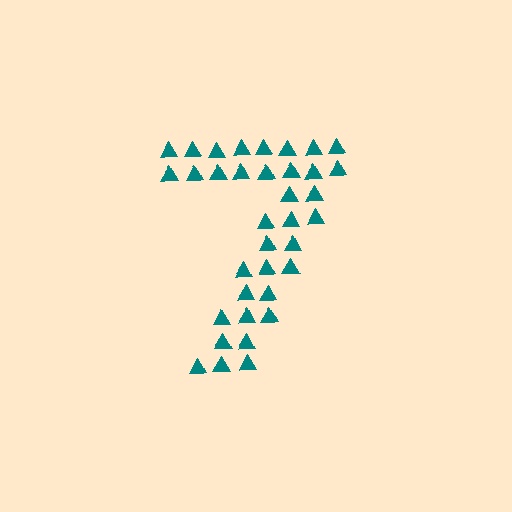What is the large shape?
The large shape is the digit 7.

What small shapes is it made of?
It is made of small triangles.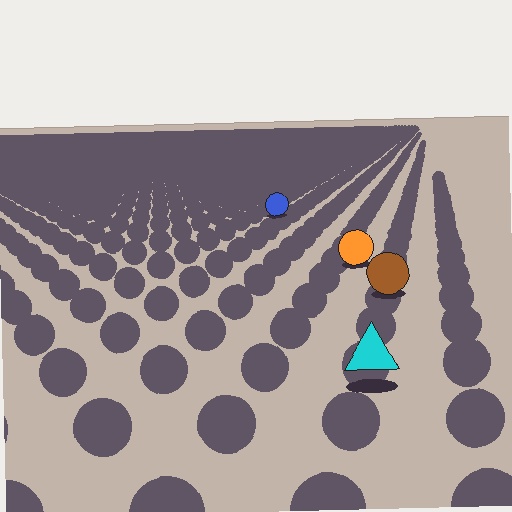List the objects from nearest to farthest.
From nearest to farthest: the cyan triangle, the brown circle, the orange circle, the blue circle.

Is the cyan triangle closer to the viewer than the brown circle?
Yes. The cyan triangle is closer — you can tell from the texture gradient: the ground texture is coarser near it.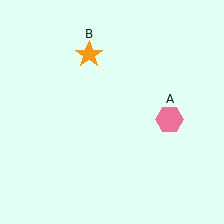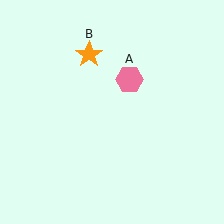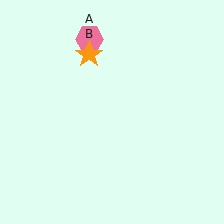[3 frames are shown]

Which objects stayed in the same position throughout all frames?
Orange star (object B) remained stationary.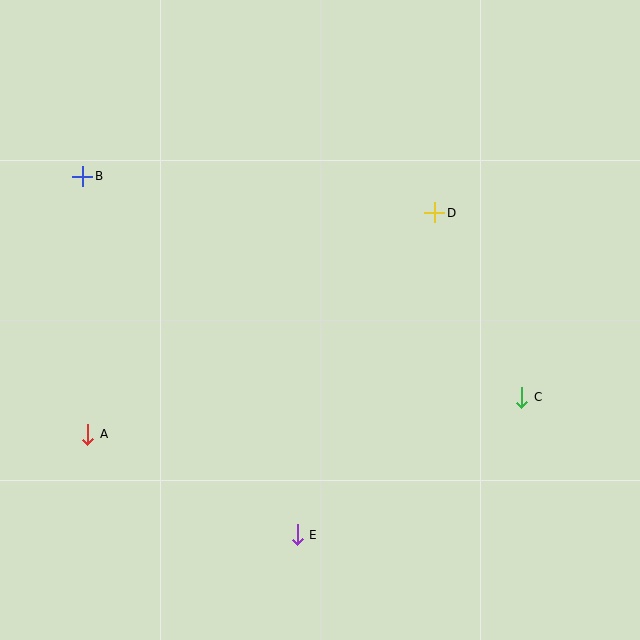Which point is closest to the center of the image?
Point D at (435, 213) is closest to the center.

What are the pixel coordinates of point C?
Point C is at (522, 397).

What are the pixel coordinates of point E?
Point E is at (297, 535).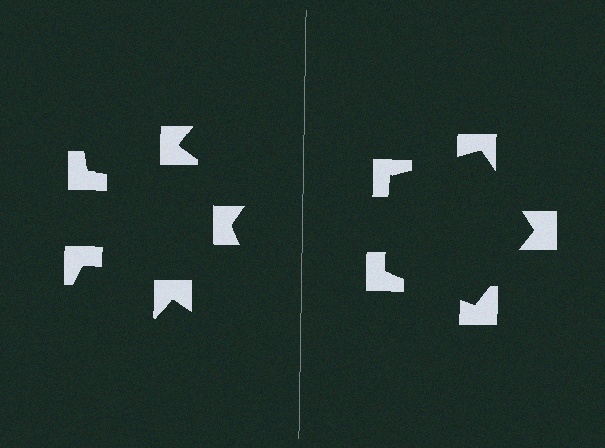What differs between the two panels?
The notched squares are positioned identically on both sides; only the wedge orientations differ. On the right they align to a pentagon; on the left they are misaligned.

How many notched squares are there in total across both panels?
10 — 5 on each side.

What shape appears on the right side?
An illusory pentagon.